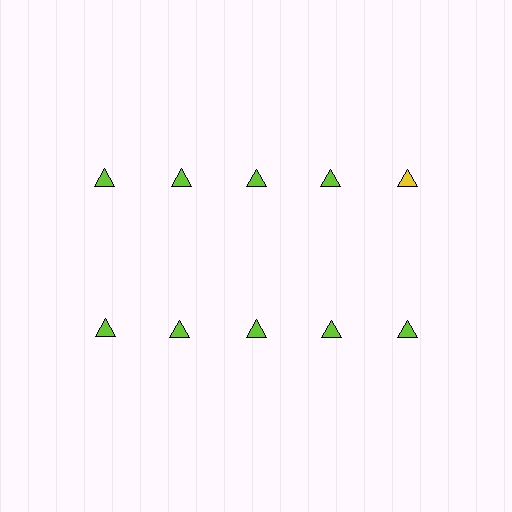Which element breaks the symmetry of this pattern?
The yellow triangle in the top row, rightmost column breaks the symmetry. All other shapes are lime triangles.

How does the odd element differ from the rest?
It has a different color: yellow instead of lime.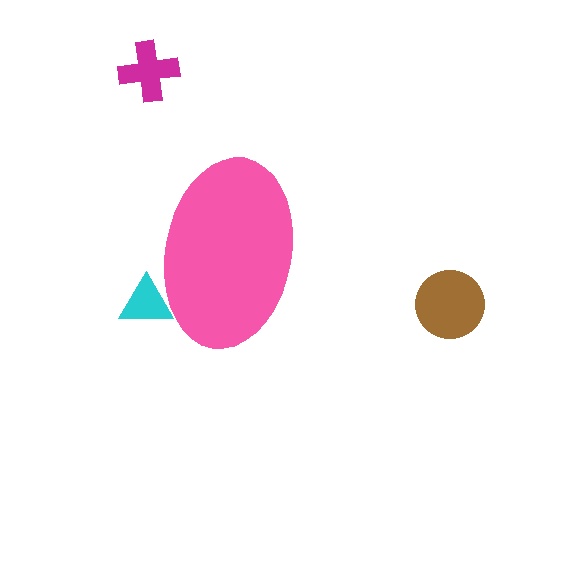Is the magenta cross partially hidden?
No, the magenta cross is fully visible.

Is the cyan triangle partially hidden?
Yes, the cyan triangle is partially hidden behind the pink ellipse.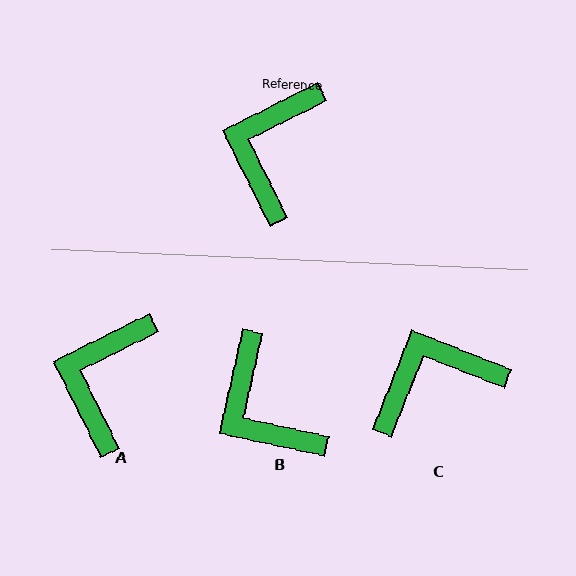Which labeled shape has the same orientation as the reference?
A.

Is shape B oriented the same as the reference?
No, it is off by about 51 degrees.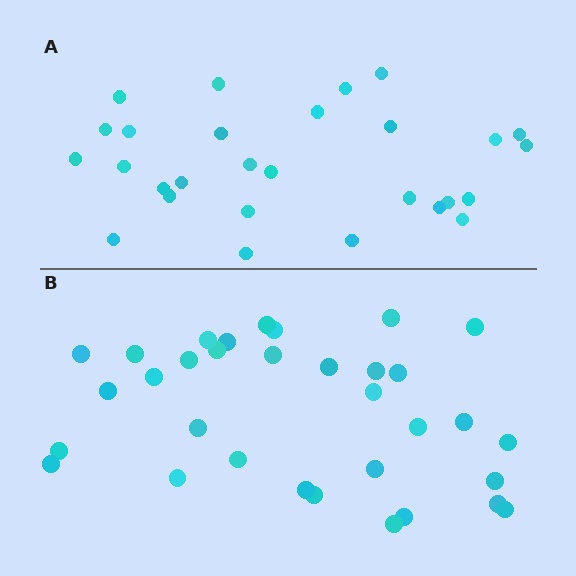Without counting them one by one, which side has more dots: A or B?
Region B (the bottom region) has more dots.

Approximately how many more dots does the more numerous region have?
Region B has about 5 more dots than region A.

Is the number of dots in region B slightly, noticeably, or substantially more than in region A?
Region B has only slightly more — the two regions are fairly close. The ratio is roughly 1.2 to 1.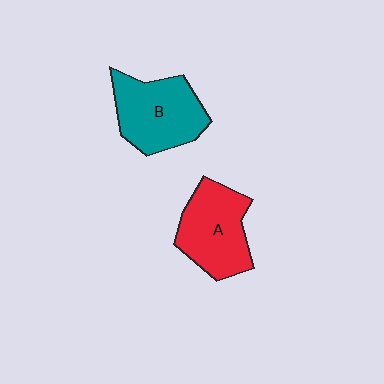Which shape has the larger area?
Shape B (teal).